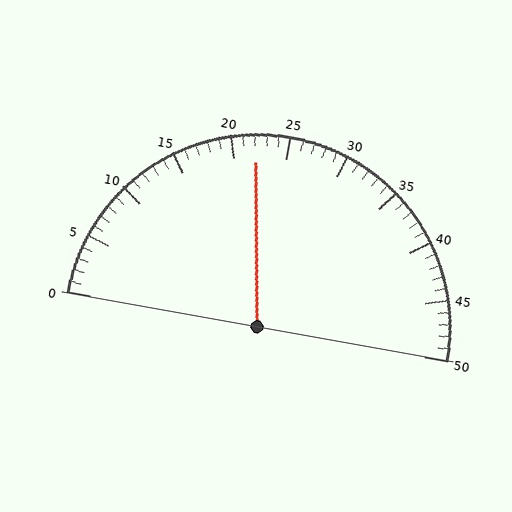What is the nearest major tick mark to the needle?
The nearest major tick mark is 20.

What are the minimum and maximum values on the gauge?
The gauge ranges from 0 to 50.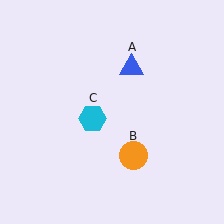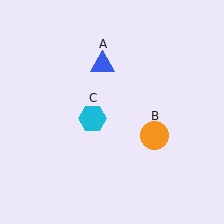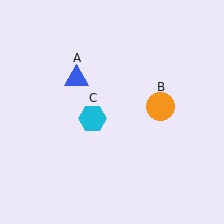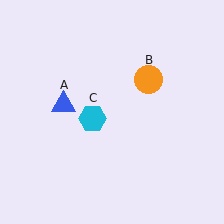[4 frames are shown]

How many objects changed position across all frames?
2 objects changed position: blue triangle (object A), orange circle (object B).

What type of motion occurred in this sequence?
The blue triangle (object A), orange circle (object B) rotated counterclockwise around the center of the scene.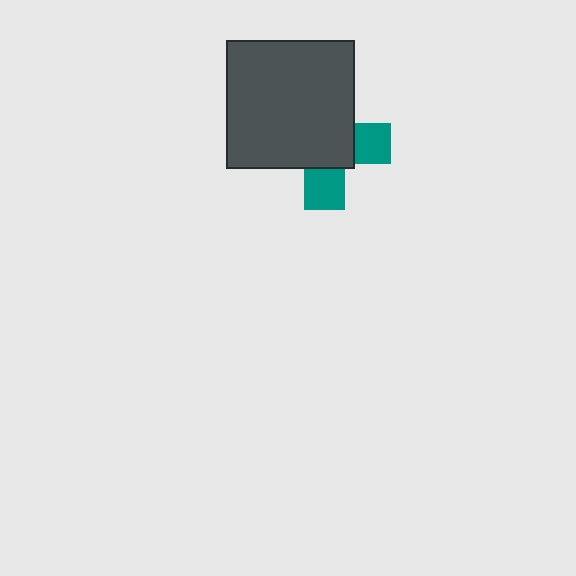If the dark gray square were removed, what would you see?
You would see the complete teal cross.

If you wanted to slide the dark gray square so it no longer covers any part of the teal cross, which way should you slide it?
Slide it toward the upper-left — that is the most direct way to separate the two shapes.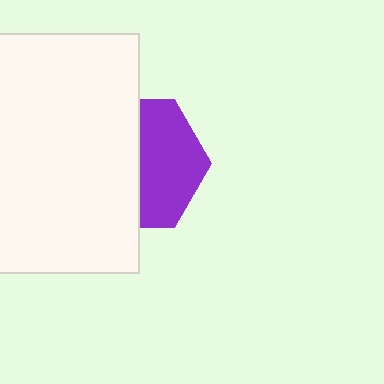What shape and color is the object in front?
The object in front is a white rectangle.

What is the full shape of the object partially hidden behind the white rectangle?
The partially hidden object is a purple hexagon.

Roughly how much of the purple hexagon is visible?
About half of it is visible (roughly 49%).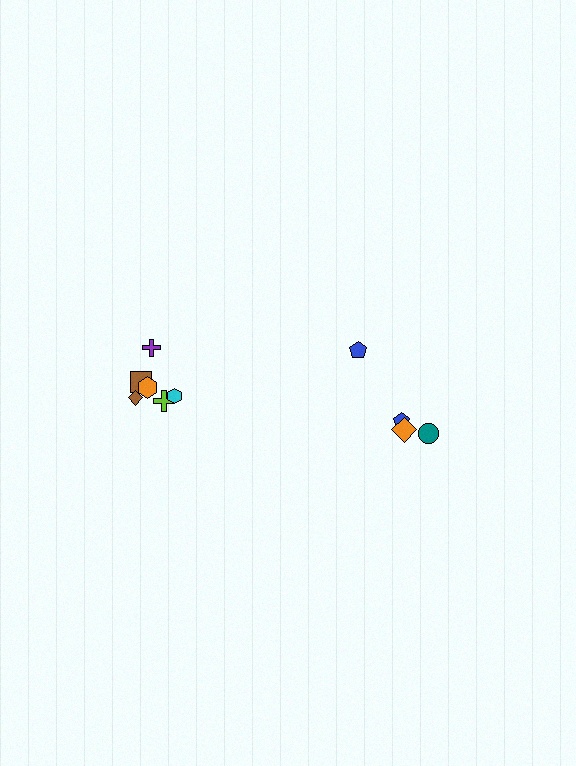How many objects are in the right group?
There are 4 objects.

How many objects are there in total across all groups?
There are 10 objects.